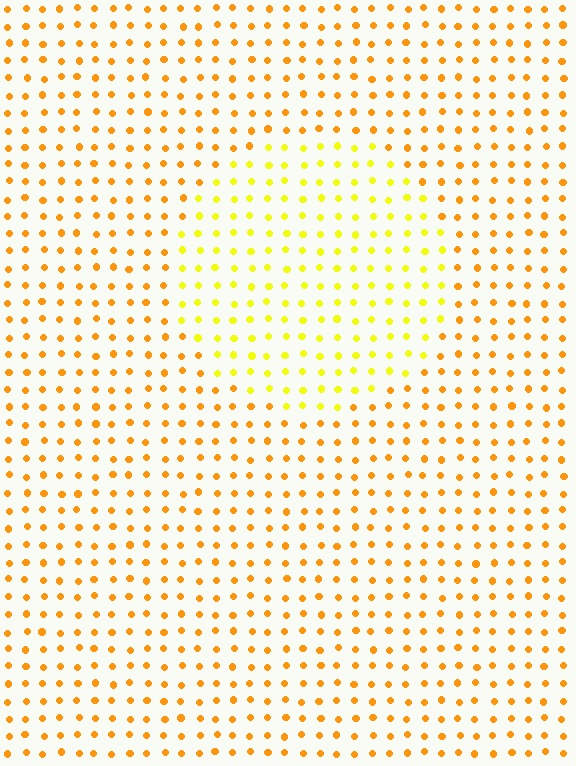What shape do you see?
I see a circle.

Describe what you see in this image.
The image is filled with small orange elements in a uniform arrangement. A circle-shaped region is visible where the elements are tinted to a slightly different hue, forming a subtle color boundary.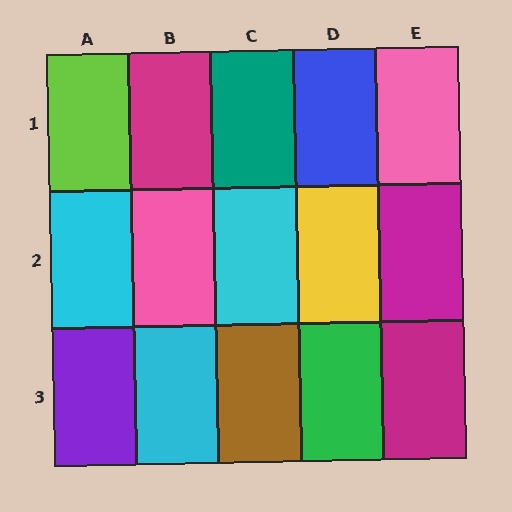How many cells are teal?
1 cell is teal.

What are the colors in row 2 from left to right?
Cyan, pink, cyan, yellow, magenta.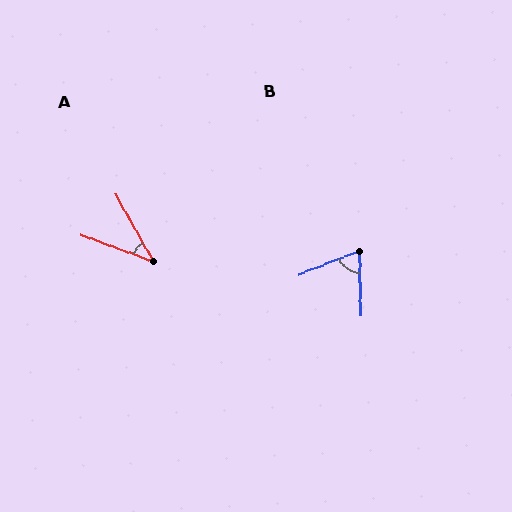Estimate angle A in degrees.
Approximately 40 degrees.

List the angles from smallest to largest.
A (40°), B (70°).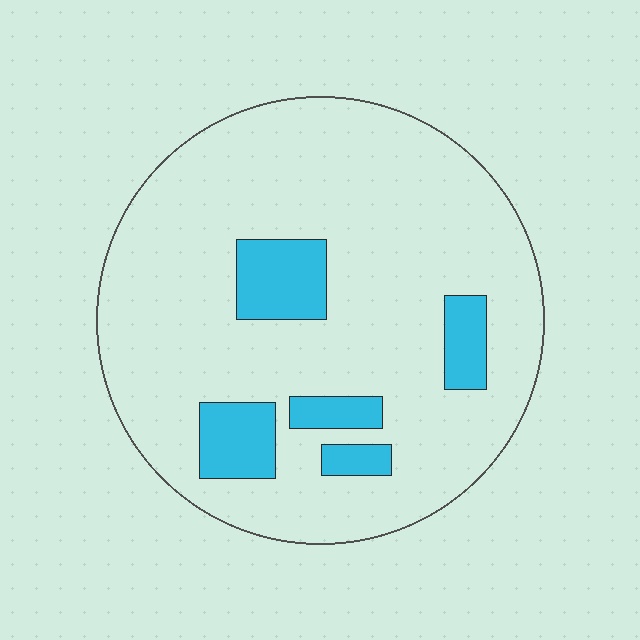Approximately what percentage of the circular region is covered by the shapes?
Approximately 15%.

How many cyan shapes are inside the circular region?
5.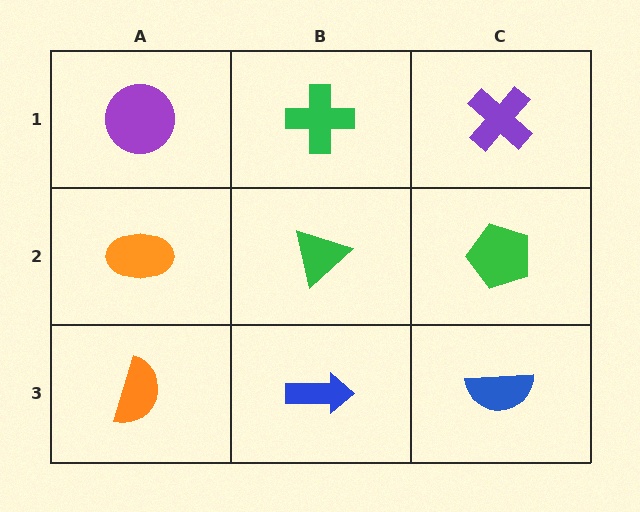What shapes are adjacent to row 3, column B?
A green triangle (row 2, column B), an orange semicircle (row 3, column A), a blue semicircle (row 3, column C).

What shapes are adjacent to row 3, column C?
A green pentagon (row 2, column C), a blue arrow (row 3, column B).